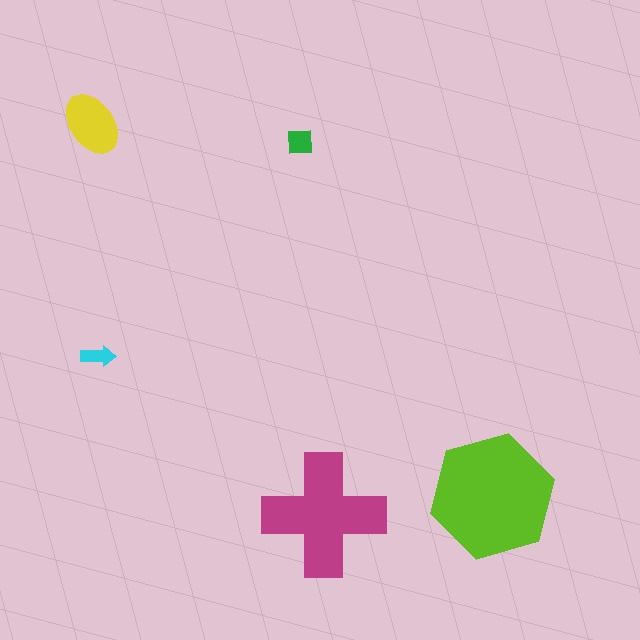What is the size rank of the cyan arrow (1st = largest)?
5th.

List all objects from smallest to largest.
The cyan arrow, the green square, the yellow ellipse, the magenta cross, the lime hexagon.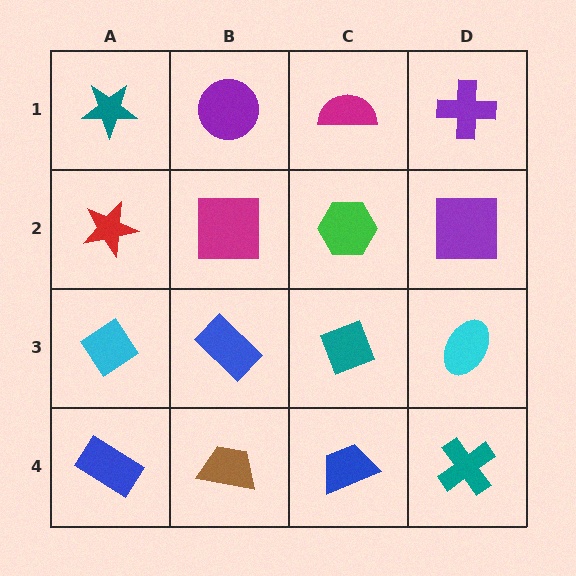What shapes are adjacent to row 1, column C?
A green hexagon (row 2, column C), a purple circle (row 1, column B), a purple cross (row 1, column D).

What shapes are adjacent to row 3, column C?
A green hexagon (row 2, column C), a blue trapezoid (row 4, column C), a blue rectangle (row 3, column B), a cyan ellipse (row 3, column D).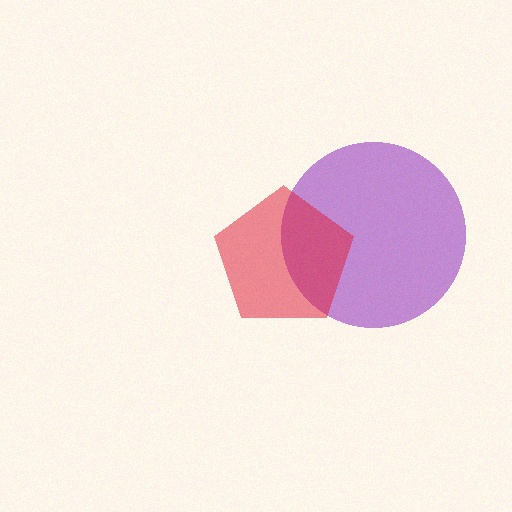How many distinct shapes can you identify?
There are 2 distinct shapes: a purple circle, a red pentagon.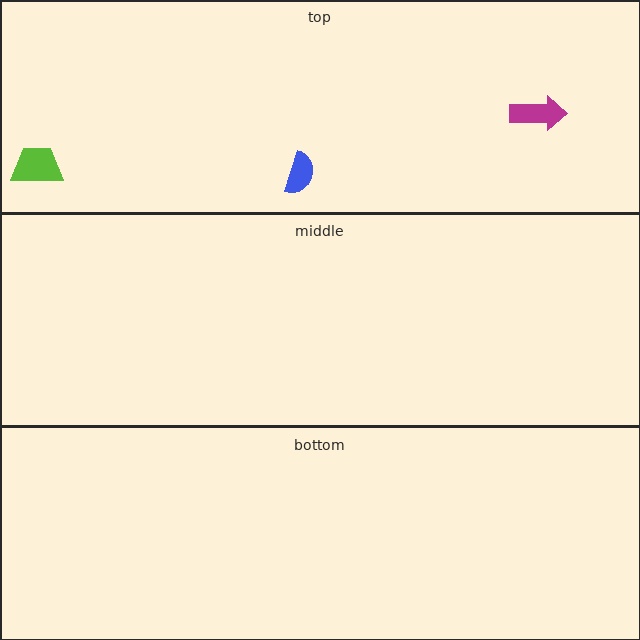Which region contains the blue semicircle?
The top region.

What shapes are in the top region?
The lime trapezoid, the magenta arrow, the blue semicircle.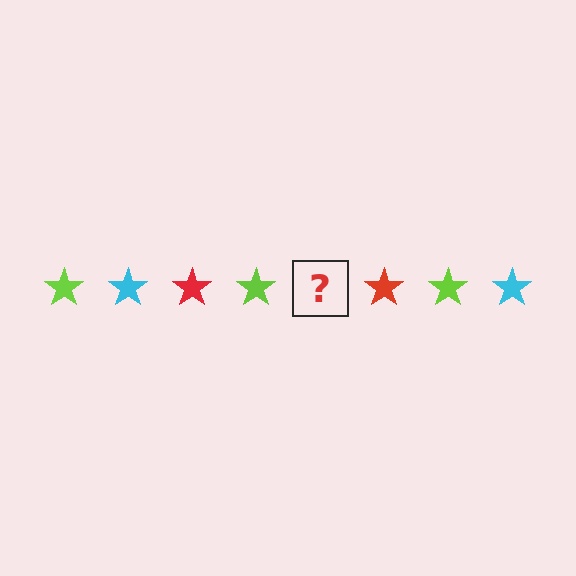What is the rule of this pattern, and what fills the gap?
The rule is that the pattern cycles through lime, cyan, red stars. The gap should be filled with a cyan star.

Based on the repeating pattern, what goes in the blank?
The blank should be a cyan star.